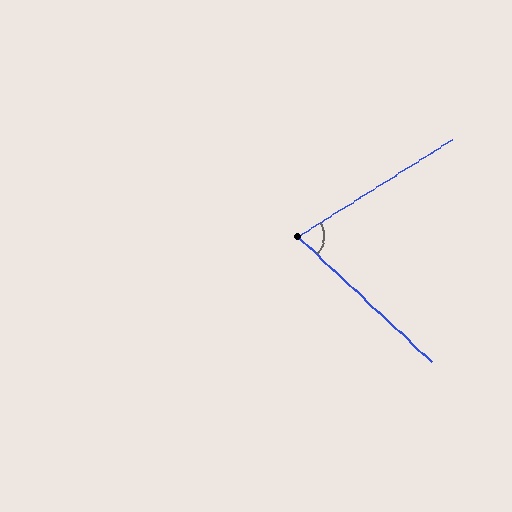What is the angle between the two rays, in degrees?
Approximately 75 degrees.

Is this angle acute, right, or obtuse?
It is acute.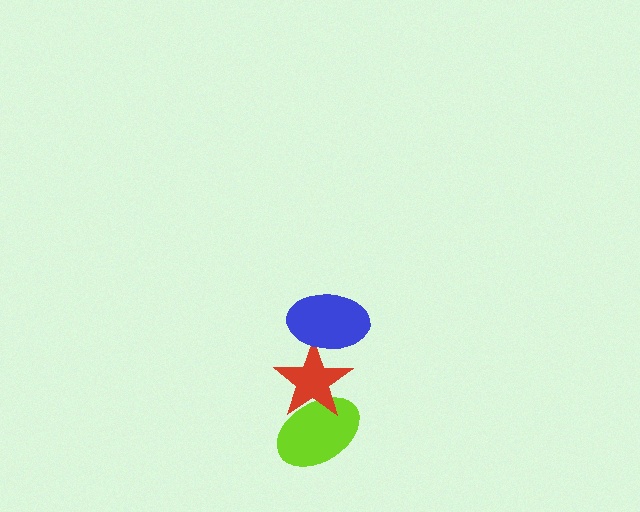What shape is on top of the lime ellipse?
The red star is on top of the lime ellipse.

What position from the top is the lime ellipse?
The lime ellipse is 3rd from the top.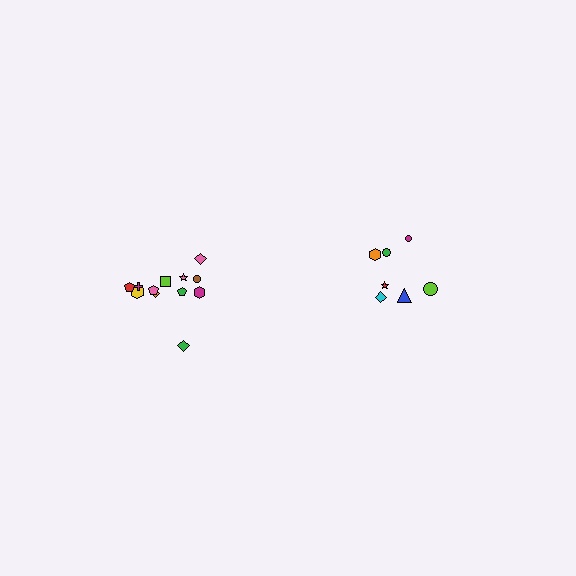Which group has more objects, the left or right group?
The left group.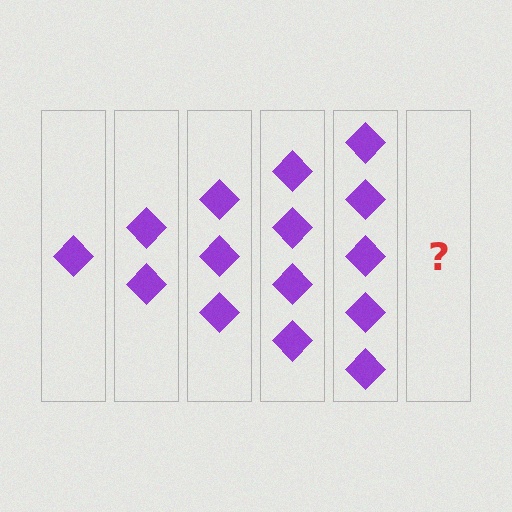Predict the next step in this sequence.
The next step is 6 diamonds.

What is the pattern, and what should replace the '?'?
The pattern is that each step adds one more diamond. The '?' should be 6 diamonds.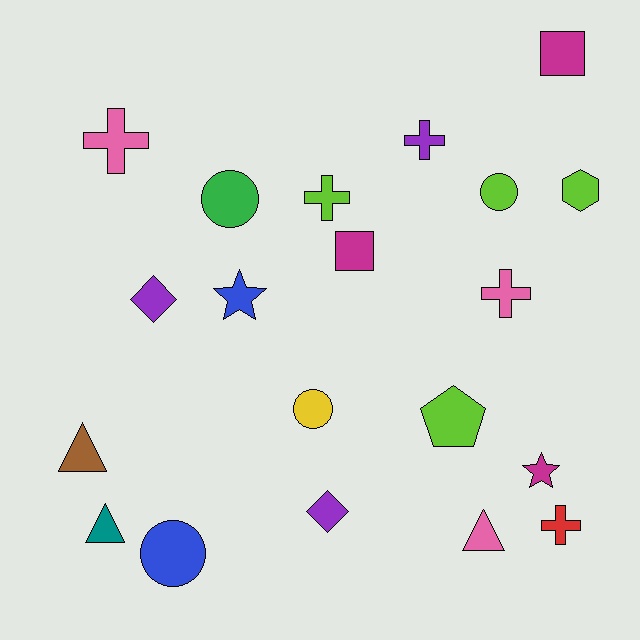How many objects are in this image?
There are 20 objects.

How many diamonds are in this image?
There are 2 diamonds.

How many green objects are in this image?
There is 1 green object.